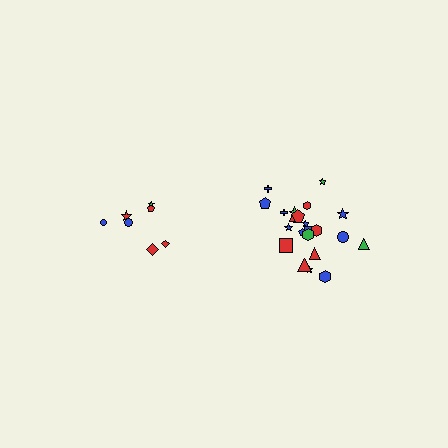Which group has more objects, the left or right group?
The right group.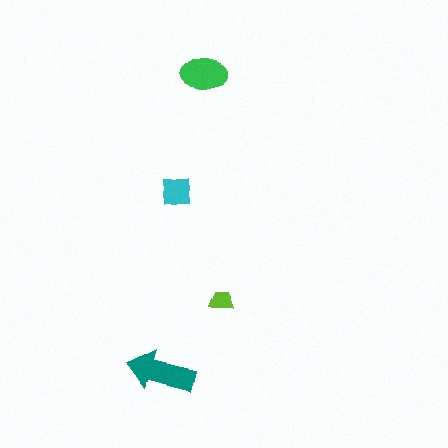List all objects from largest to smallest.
The teal arrow, the green ellipse, the cyan square, the lime trapezoid.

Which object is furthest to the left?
The teal arrow is leftmost.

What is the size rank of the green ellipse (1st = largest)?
2nd.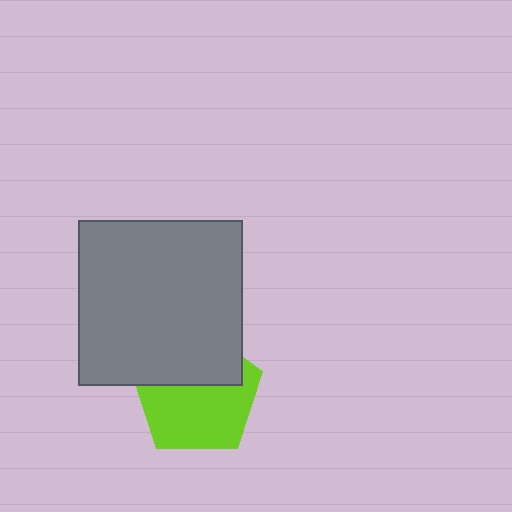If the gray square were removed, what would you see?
You would see the complete lime pentagon.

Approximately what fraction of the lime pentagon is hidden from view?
Roughly 40% of the lime pentagon is hidden behind the gray square.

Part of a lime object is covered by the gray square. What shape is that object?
It is a pentagon.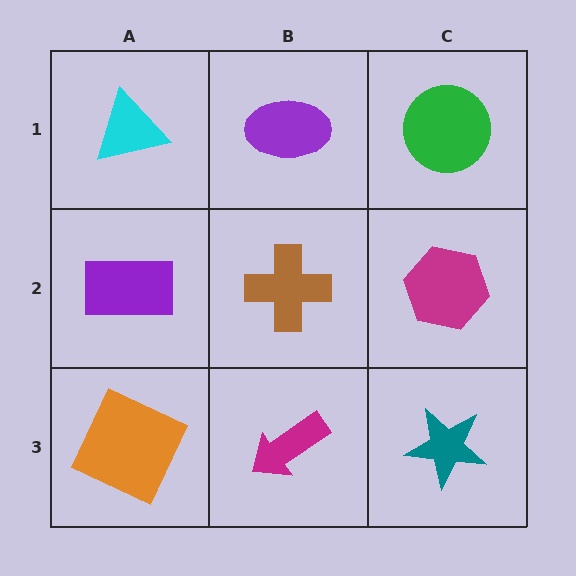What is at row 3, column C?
A teal star.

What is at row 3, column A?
An orange square.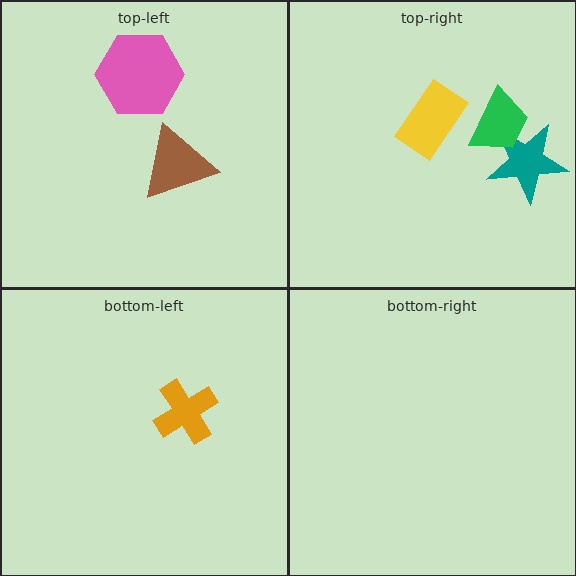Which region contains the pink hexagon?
The top-left region.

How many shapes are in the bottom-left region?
1.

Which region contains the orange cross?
The bottom-left region.